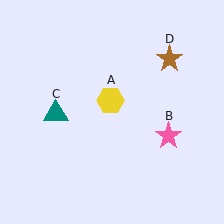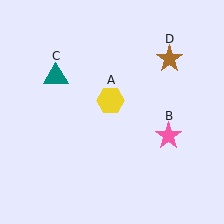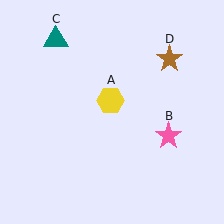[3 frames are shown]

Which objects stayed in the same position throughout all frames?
Yellow hexagon (object A) and pink star (object B) and brown star (object D) remained stationary.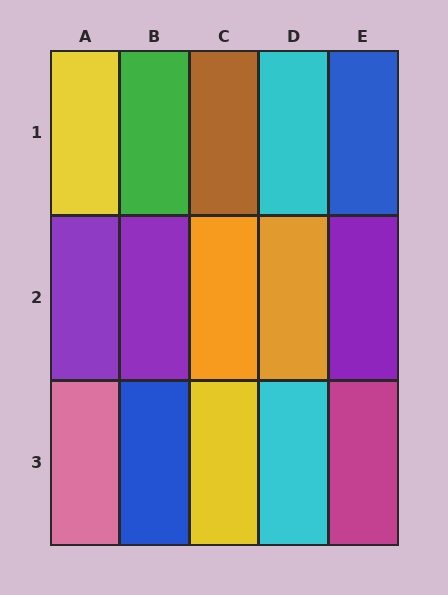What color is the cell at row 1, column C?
Brown.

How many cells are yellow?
2 cells are yellow.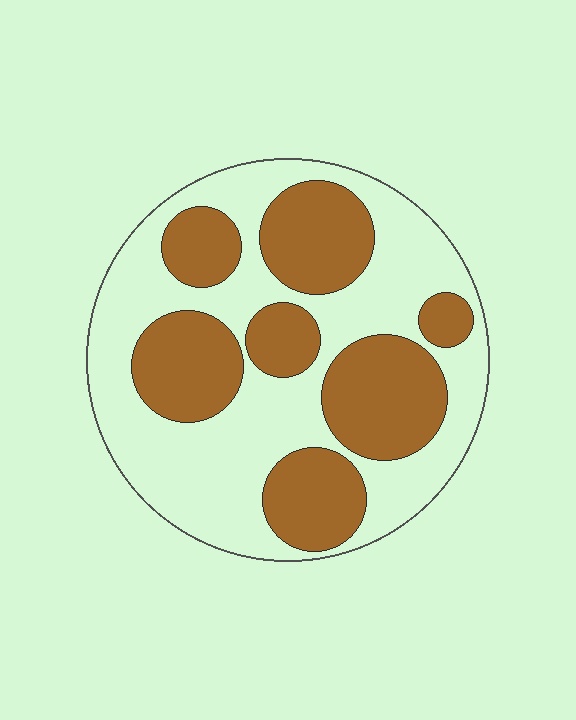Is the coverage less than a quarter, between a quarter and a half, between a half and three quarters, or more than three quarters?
Between a quarter and a half.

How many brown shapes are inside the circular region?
7.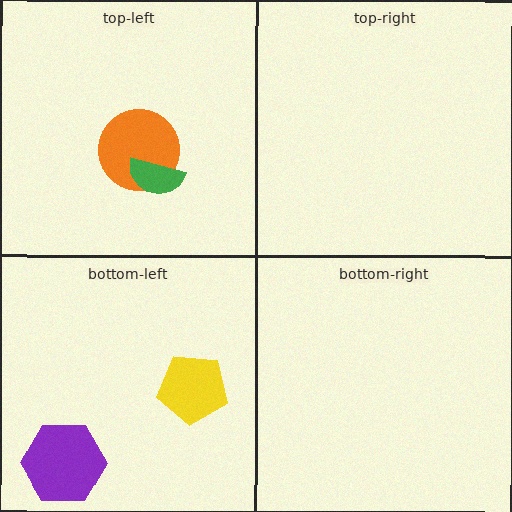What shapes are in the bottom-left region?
The purple hexagon, the yellow pentagon.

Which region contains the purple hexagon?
The bottom-left region.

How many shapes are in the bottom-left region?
2.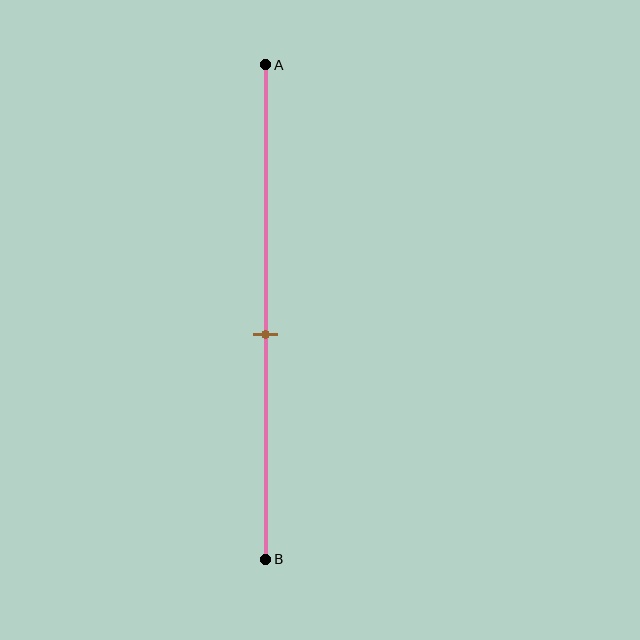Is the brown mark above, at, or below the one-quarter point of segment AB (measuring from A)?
The brown mark is below the one-quarter point of segment AB.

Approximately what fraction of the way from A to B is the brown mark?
The brown mark is approximately 55% of the way from A to B.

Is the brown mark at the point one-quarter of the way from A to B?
No, the mark is at about 55% from A, not at the 25% one-quarter point.